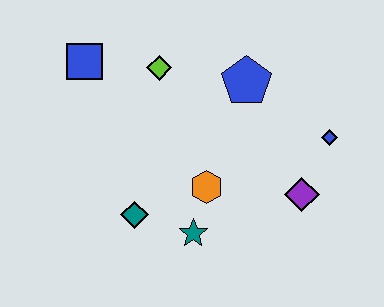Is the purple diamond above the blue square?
No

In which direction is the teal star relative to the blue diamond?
The teal star is to the left of the blue diamond.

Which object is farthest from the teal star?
The blue square is farthest from the teal star.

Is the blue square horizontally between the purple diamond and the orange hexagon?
No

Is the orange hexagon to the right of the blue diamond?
No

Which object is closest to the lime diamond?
The blue square is closest to the lime diamond.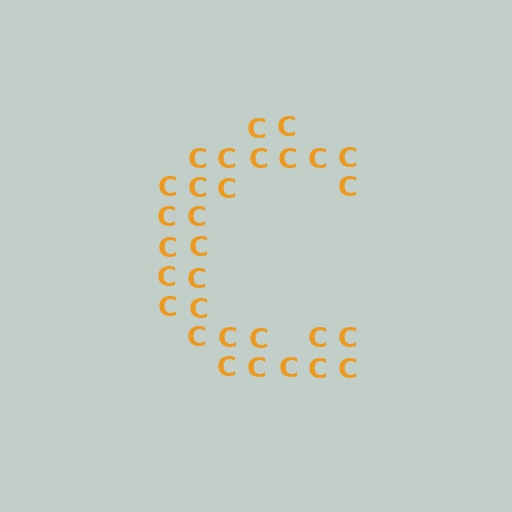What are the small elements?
The small elements are letter C's.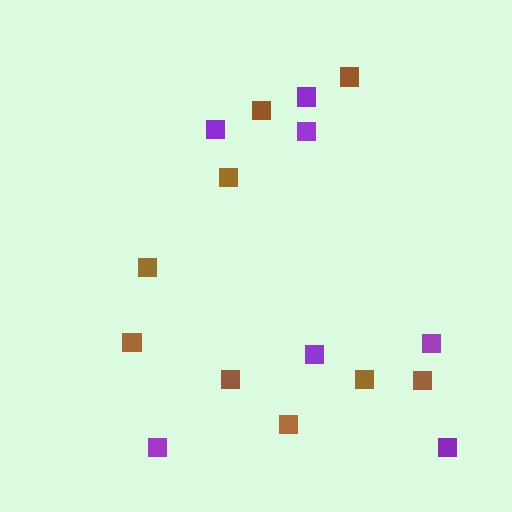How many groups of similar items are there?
There are 2 groups: one group of brown squares (9) and one group of purple squares (7).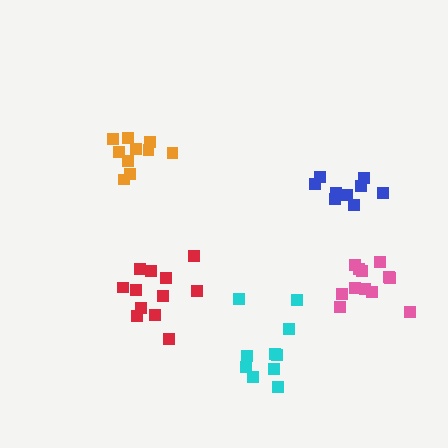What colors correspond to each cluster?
The clusters are colored: blue, red, orange, cyan, pink.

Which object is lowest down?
The cyan cluster is bottommost.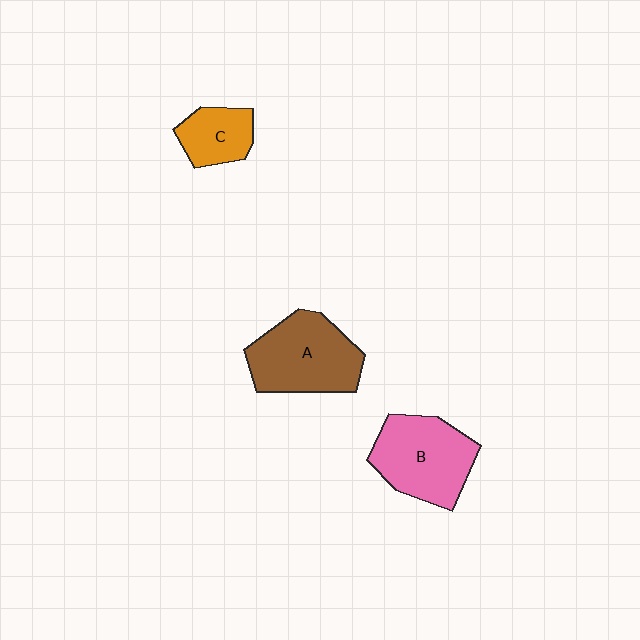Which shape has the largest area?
Shape A (brown).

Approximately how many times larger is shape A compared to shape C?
Approximately 2.0 times.